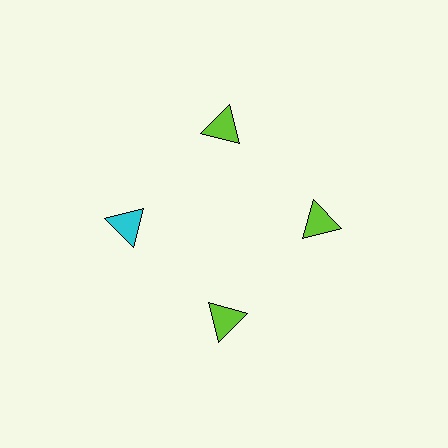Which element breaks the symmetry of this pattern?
The cyan triangle at roughly the 9 o'clock position breaks the symmetry. All other shapes are lime triangles.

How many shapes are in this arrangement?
There are 4 shapes arranged in a ring pattern.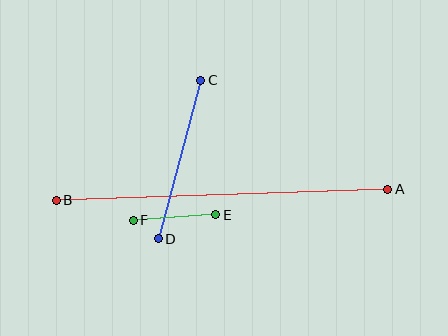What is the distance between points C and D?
The distance is approximately 164 pixels.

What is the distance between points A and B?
The distance is approximately 332 pixels.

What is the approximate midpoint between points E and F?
The midpoint is at approximately (174, 217) pixels.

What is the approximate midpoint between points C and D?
The midpoint is at approximately (180, 160) pixels.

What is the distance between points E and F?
The distance is approximately 83 pixels.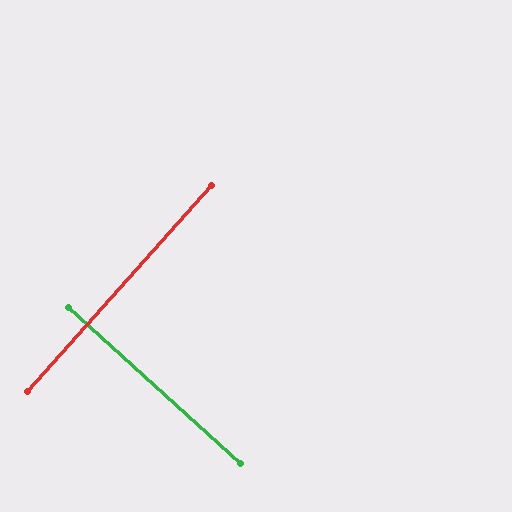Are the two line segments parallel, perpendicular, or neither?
Perpendicular — they meet at approximately 89°.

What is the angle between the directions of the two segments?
Approximately 89 degrees.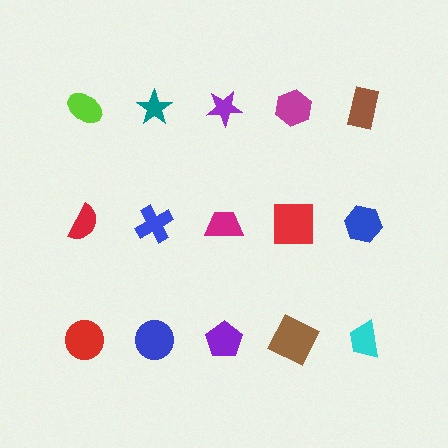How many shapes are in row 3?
5 shapes.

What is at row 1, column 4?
A magenta hexagon.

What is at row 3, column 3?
A purple pentagon.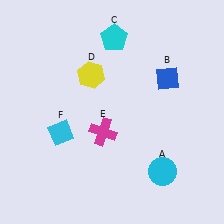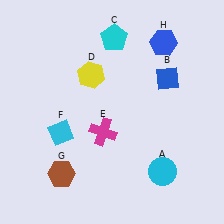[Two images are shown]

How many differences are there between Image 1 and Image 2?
There are 2 differences between the two images.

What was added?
A brown hexagon (G), a blue hexagon (H) were added in Image 2.